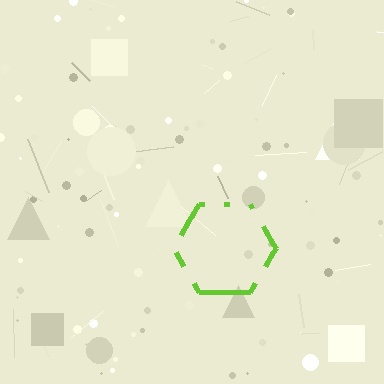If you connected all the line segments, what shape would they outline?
They would outline a hexagon.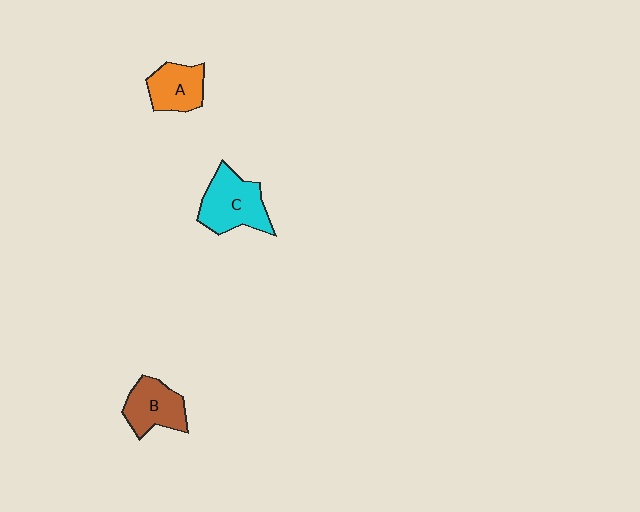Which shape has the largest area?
Shape C (cyan).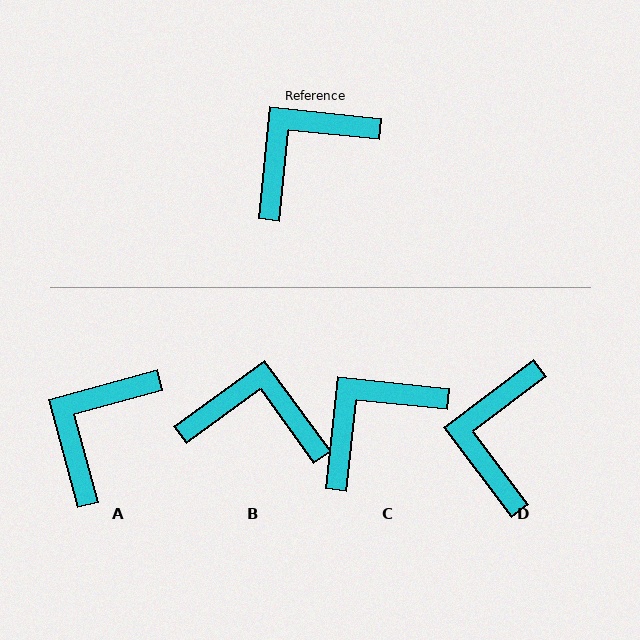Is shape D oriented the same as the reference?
No, it is off by about 43 degrees.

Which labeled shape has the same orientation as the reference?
C.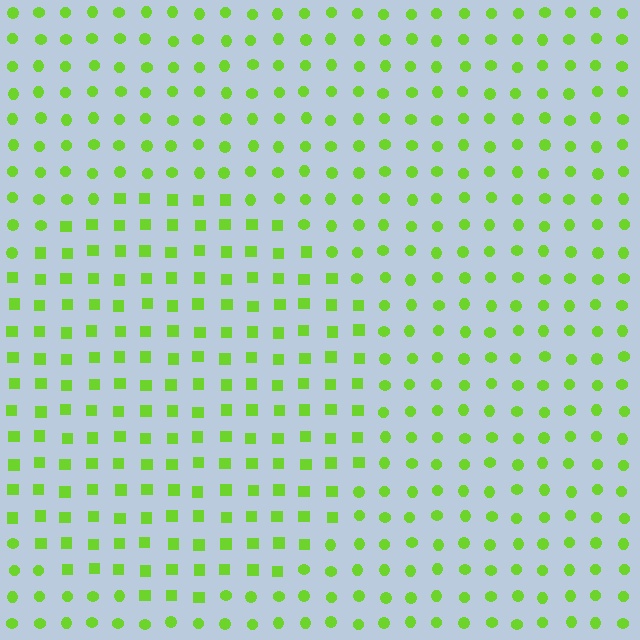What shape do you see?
I see a circle.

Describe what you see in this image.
The image is filled with small lime elements arranged in a uniform grid. A circle-shaped region contains squares, while the surrounding area contains circles. The boundary is defined purely by the change in element shape.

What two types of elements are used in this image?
The image uses squares inside the circle region and circles outside it.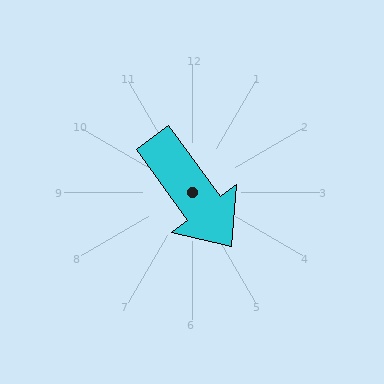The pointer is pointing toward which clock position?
Roughly 5 o'clock.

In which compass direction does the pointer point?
Southeast.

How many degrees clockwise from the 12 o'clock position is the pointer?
Approximately 144 degrees.